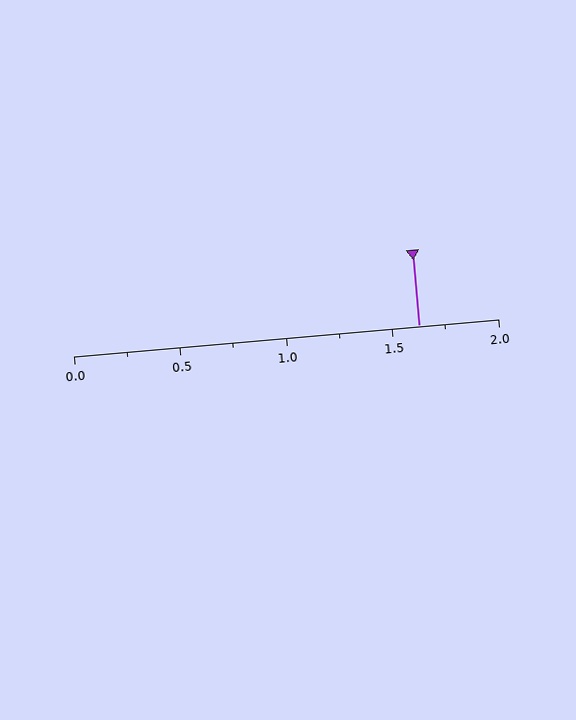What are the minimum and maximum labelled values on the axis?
The axis runs from 0.0 to 2.0.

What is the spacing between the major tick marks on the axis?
The major ticks are spaced 0.5 apart.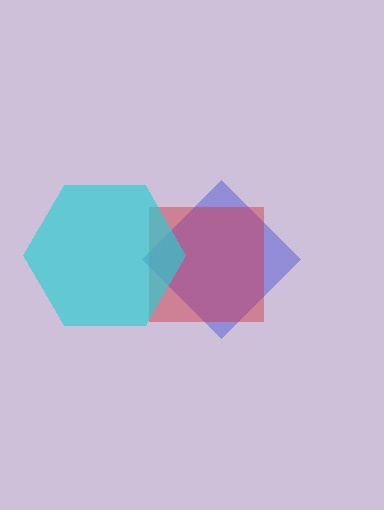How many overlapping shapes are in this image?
There are 3 overlapping shapes in the image.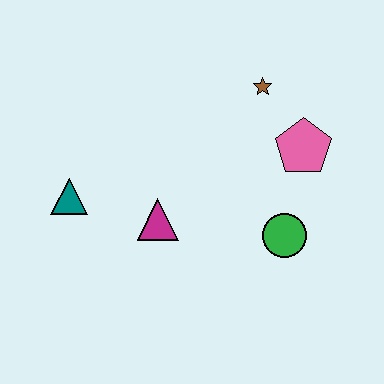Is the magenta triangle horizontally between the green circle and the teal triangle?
Yes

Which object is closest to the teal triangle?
The magenta triangle is closest to the teal triangle.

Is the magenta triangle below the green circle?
No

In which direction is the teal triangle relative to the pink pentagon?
The teal triangle is to the left of the pink pentagon.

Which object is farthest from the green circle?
The teal triangle is farthest from the green circle.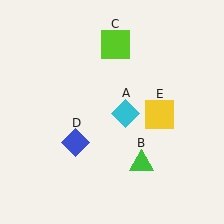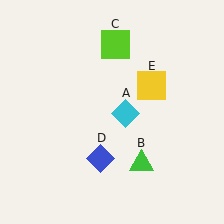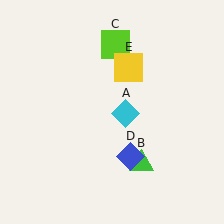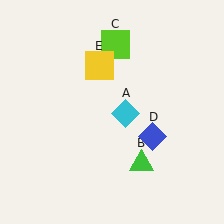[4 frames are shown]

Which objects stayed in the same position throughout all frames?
Cyan diamond (object A) and green triangle (object B) and lime square (object C) remained stationary.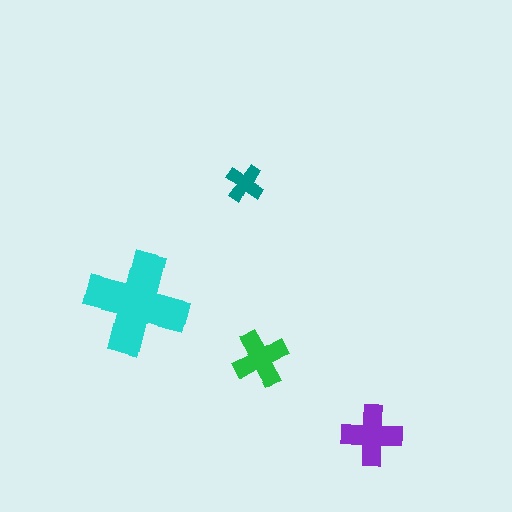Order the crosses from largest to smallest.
the cyan one, the purple one, the green one, the teal one.